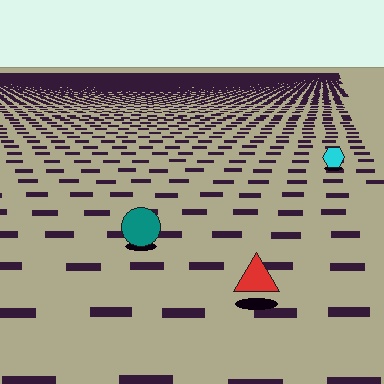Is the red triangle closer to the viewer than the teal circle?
Yes. The red triangle is closer — you can tell from the texture gradient: the ground texture is coarser near it.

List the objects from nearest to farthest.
From nearest to farthest: the red triangle, the teal circle, the cyan hexagon.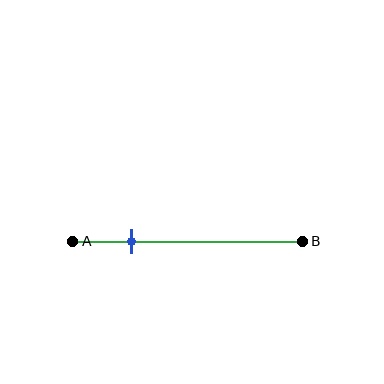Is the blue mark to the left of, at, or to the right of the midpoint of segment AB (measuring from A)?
The blue mark is to the left of the midpoint of segment AB.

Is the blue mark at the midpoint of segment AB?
No, the mark is at about 25% from A, not at the 50% midpoint.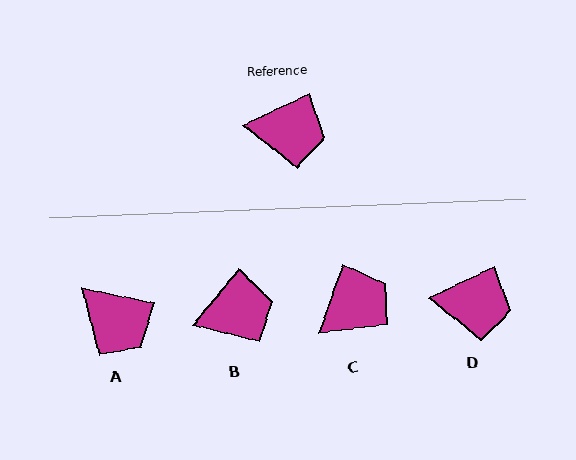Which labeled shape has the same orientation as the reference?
D.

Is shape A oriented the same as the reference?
No, it is off by about 37 degrees.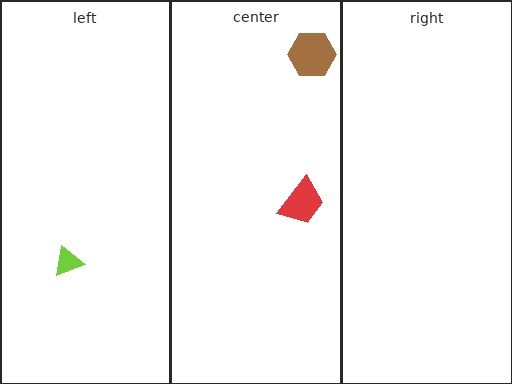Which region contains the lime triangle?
The left region.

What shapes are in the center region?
The red trapezoid, the brown hexagon.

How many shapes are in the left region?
1.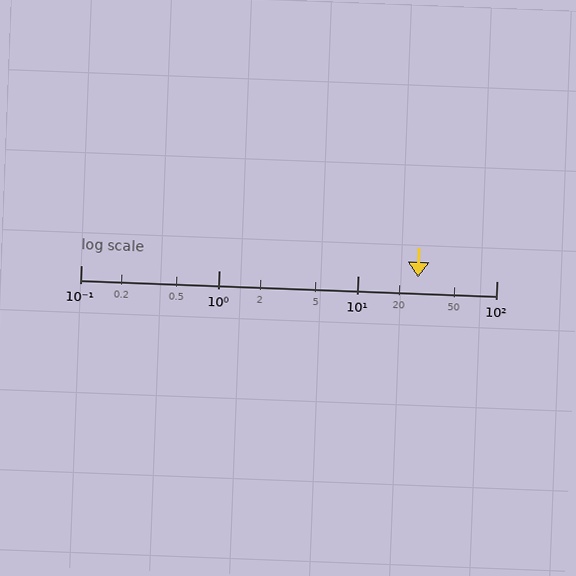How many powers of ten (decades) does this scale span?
The scale spans 3 decades, from 0.1 to 100.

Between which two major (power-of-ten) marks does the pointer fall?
The pointer is between 10 and 100.